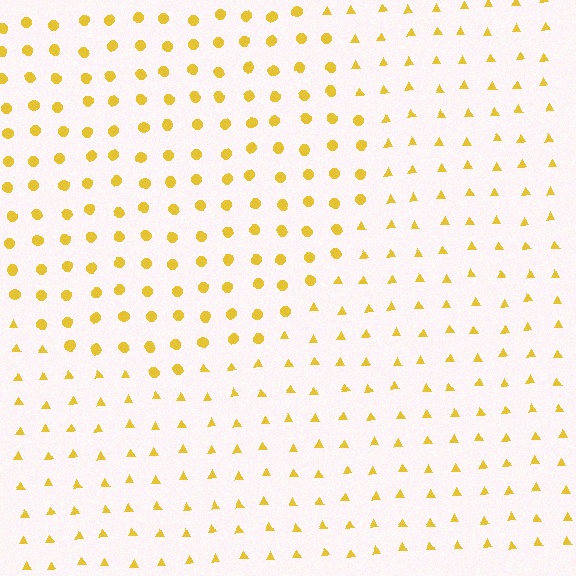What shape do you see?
I see a circle.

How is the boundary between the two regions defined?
The boundary is defined by a change in element shape: circles inside vs. triangles outside. All elements share the same color and spacing.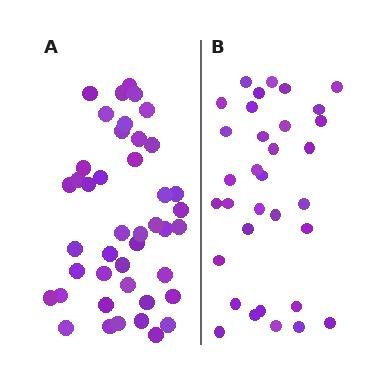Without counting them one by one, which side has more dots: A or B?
Region A (the left region) has more dots.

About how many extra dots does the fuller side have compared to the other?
Region A has roughly 10 or so more dots than region B.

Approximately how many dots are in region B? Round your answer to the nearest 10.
About 30 dots. (The exact count is 33, which rounds to 30.)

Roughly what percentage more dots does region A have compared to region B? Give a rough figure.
About 30% more.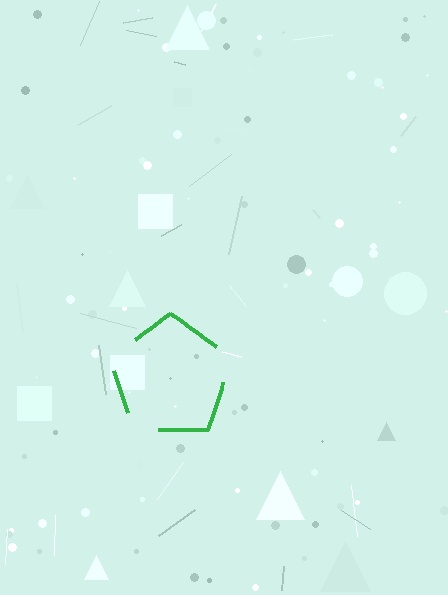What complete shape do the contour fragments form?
The contour fragments form a pentagon.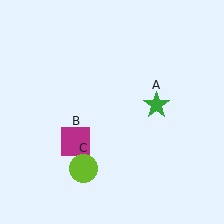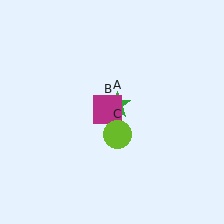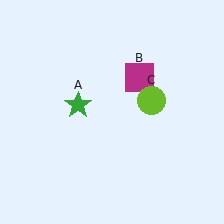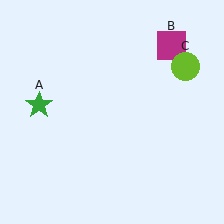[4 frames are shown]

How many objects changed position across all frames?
3 objects changed position: green star (object A), magenta square (object B), lime circle (object C).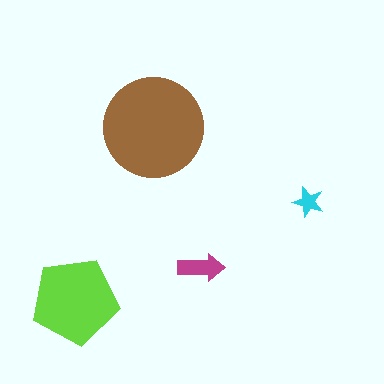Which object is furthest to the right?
The cyan star is rightmost.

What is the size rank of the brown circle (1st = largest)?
1st.